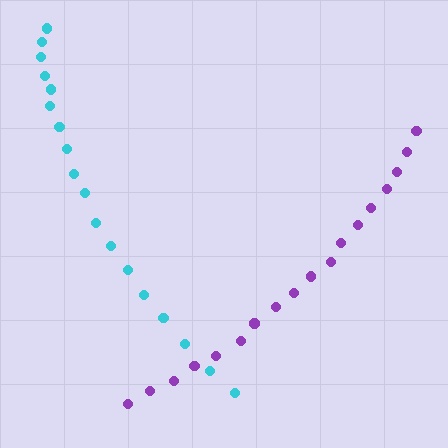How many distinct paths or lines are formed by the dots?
There are 2 distinct paths.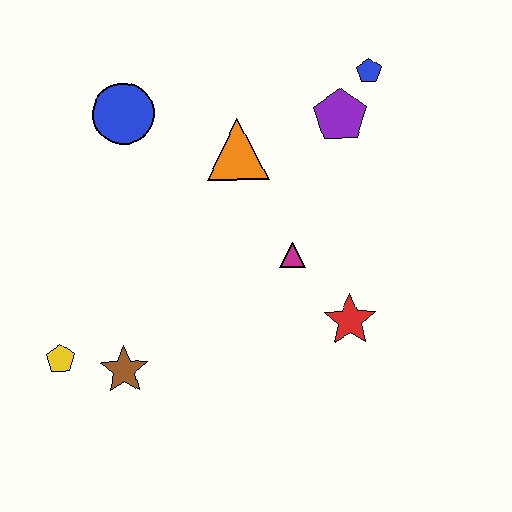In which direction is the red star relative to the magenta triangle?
The red star is below the magenta triangle.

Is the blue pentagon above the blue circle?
Yes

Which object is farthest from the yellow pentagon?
The blue pentagon is farthest from the yellow pentagon.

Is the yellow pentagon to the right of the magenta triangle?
No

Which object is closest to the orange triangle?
The purple pentagon is closest to the orange triangle.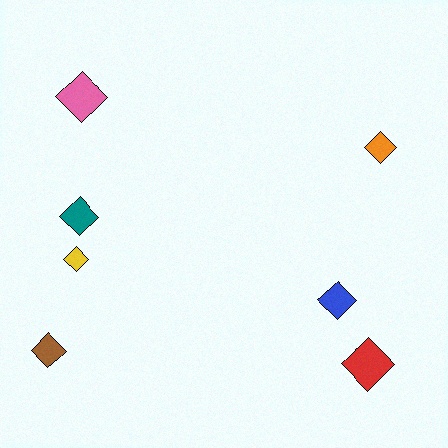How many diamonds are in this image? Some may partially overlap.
There are 7 diamonds.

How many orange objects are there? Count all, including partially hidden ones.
There is 1 orange object.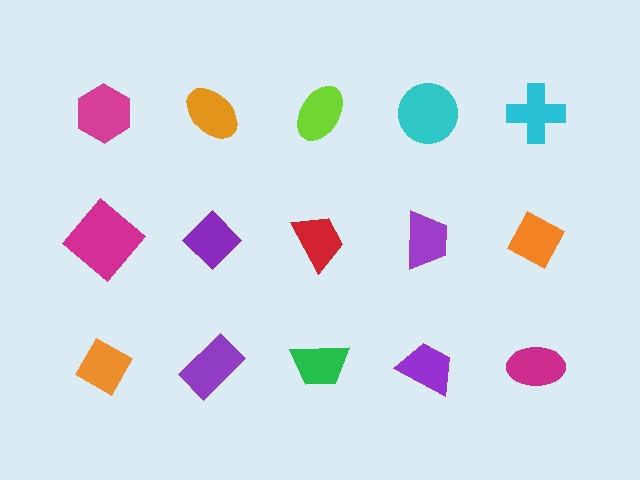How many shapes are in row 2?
5 shapes.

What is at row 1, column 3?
A lime ellipse.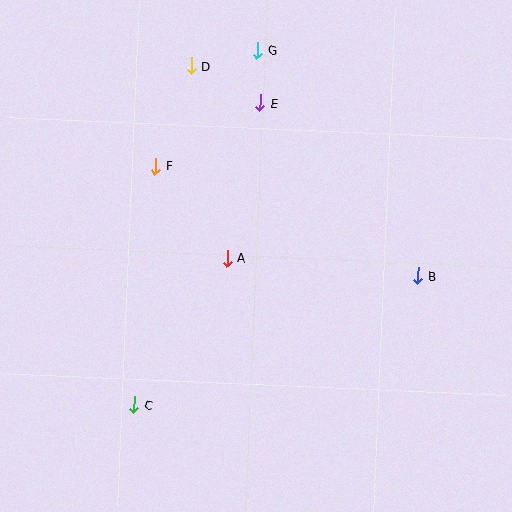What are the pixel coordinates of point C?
Point C is at (134, 404).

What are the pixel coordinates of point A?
Point A is at (227, 258).